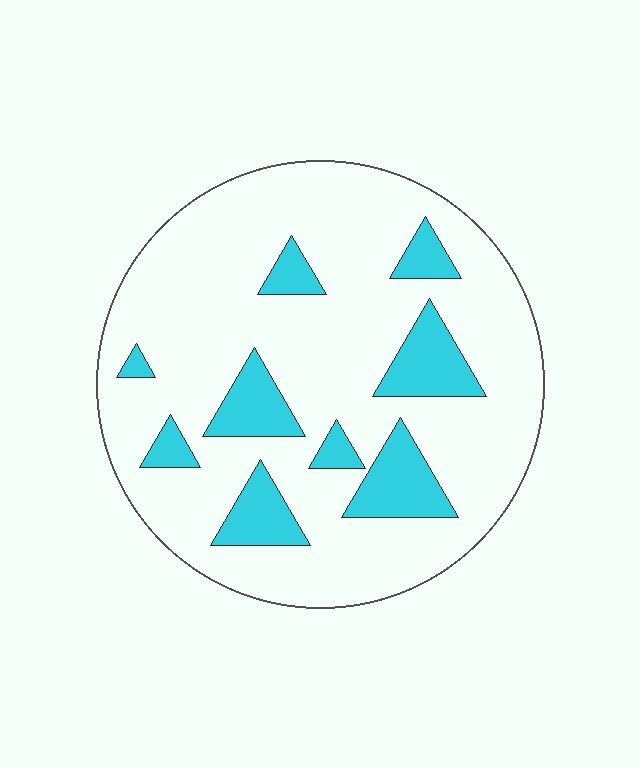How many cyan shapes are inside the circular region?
9.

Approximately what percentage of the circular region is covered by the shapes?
Approximately 20%.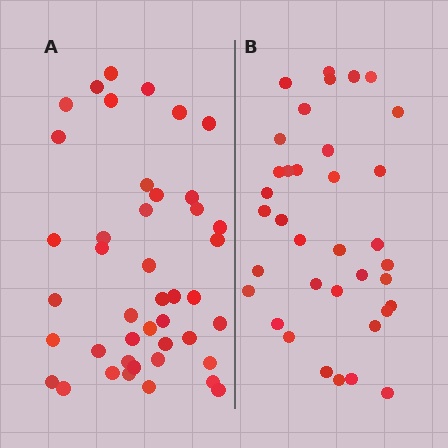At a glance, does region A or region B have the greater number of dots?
Region A (the left region) has more dots.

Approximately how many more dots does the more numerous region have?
Region A has roughly 8 or so more dots than region B.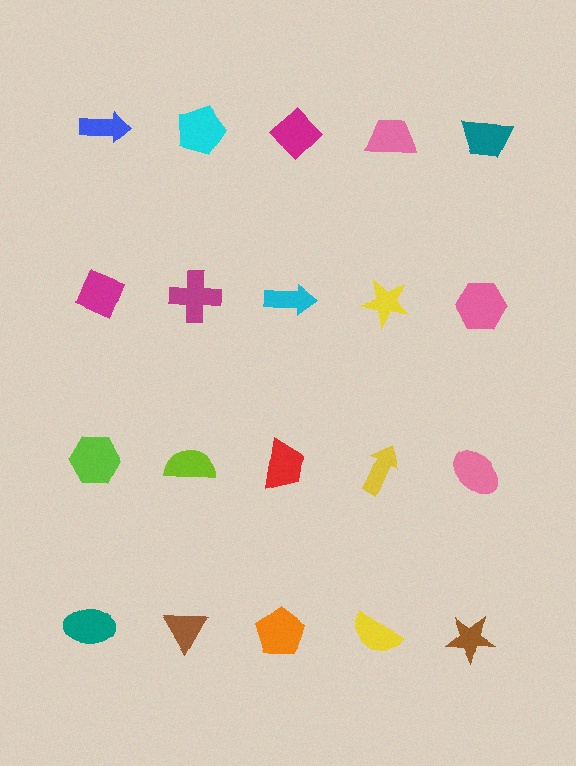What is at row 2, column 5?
A pink hexagon.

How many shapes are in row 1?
5 shapes.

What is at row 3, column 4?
A yellow arrow.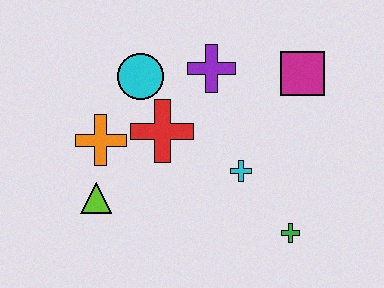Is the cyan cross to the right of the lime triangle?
Yes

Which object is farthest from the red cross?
The green cross is farthest from the red cross.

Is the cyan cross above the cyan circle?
No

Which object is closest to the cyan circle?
The red cross is closest to the cyan circle.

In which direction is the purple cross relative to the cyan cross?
The purple cross is above the cyan cross.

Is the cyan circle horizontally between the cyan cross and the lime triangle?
Yes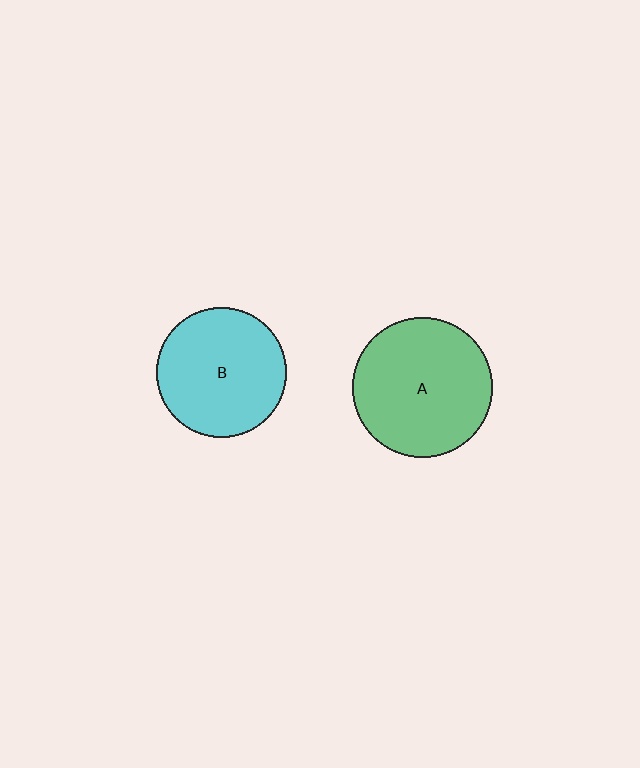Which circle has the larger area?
Circle A (green).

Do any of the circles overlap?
No, none of the circles overlap.